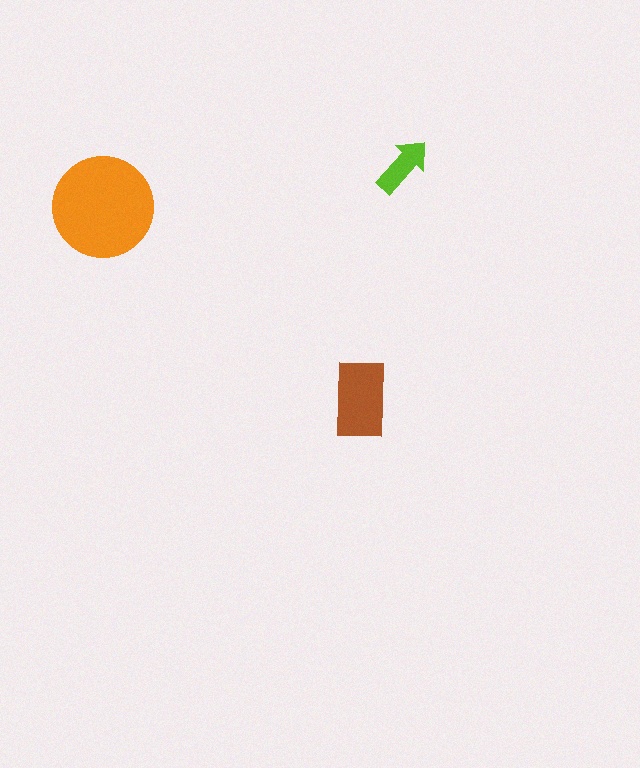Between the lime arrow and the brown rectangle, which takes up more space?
The brown rectangle.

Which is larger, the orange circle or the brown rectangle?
The orange circle.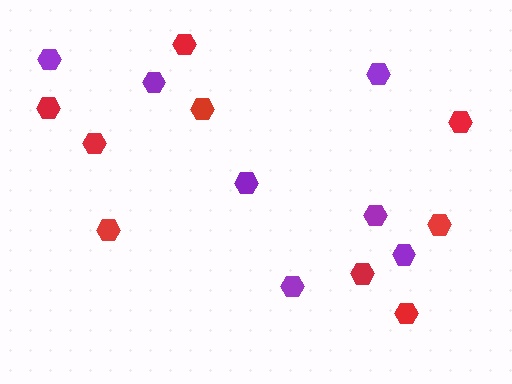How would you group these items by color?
There are 2 groups: one group of red hexagons (9) and one group of purple hexagons (7).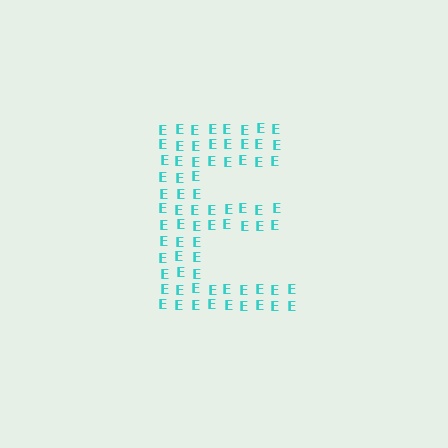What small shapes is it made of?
It is made of small letter E's.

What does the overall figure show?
The overall figure shows the letter E.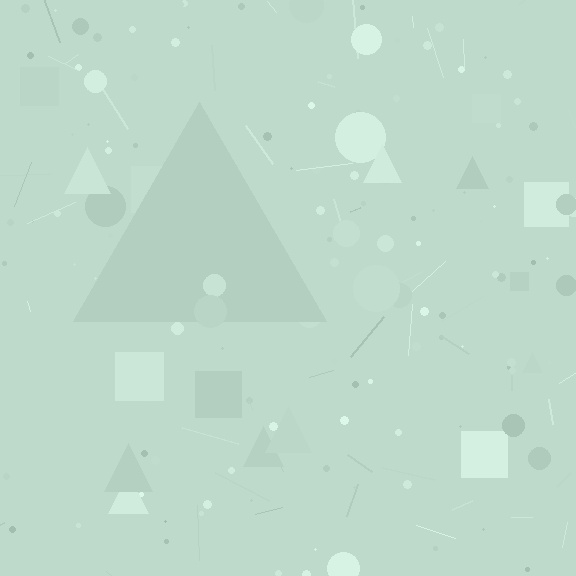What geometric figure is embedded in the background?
A triangle is embedded in the background.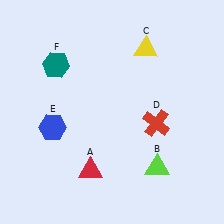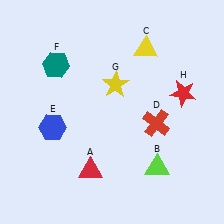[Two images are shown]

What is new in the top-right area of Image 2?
A yellow star (G) was added in the top-right area of Image 2.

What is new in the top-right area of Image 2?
A red star (H) was added in the top-right area of Image 2.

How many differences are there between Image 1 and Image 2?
There are 2 differences between the two images.